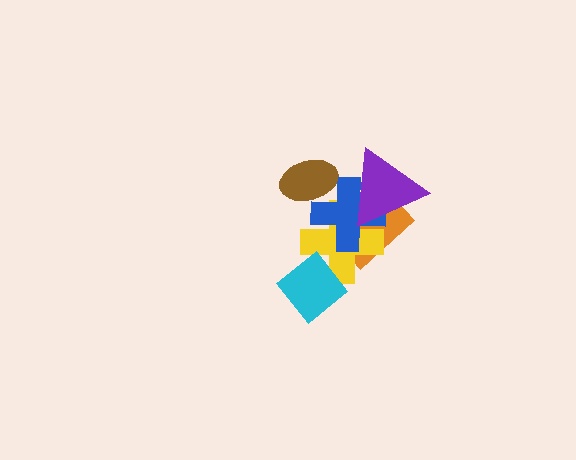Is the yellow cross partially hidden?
Yes, it is partially covered by another shape.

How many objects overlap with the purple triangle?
3 objects overlap with the purple triangle.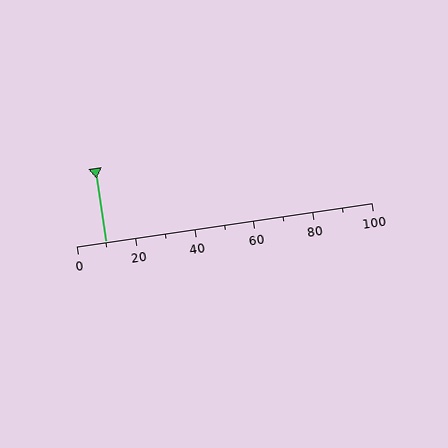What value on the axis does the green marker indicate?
The marker indicates approximately 10.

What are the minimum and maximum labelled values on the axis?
The axis runs from 0 to 100.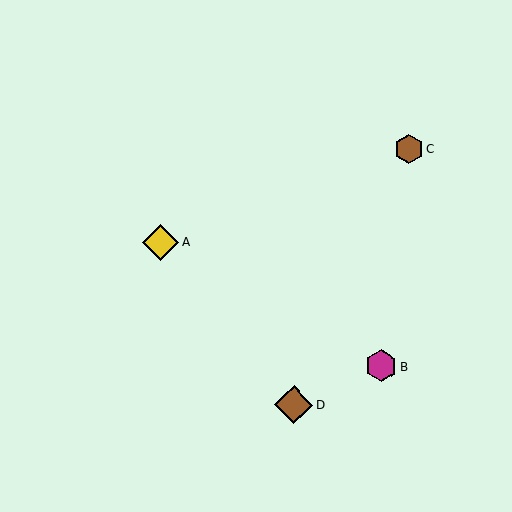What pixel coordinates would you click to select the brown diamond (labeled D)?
Click at (294, 405) to select the brown diamond D.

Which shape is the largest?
The brown diamond (labeled D) is the largest.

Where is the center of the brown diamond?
The center of the brown diamond is at (294, 405).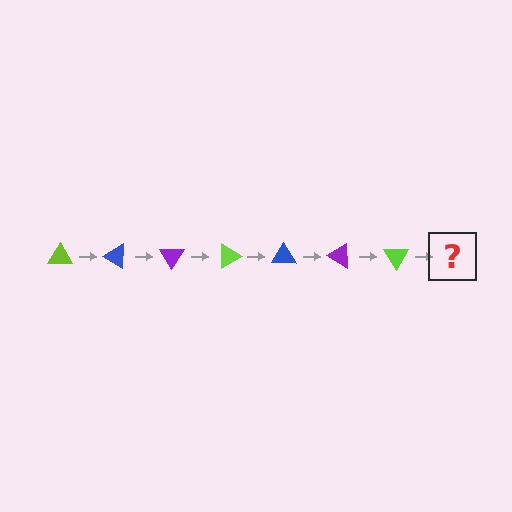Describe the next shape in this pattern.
It should be a blue triangle, rotated 210 degrees from the start.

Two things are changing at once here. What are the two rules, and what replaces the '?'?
The two rules are that it rotates 30 degrees each step and the color cycles through lime, blue, and purple. The '?' should be a blue triangle, rotated 210 degrees from the start.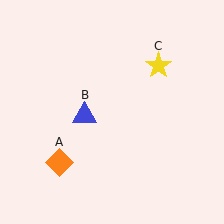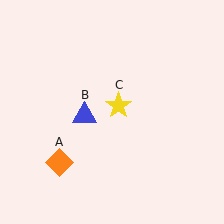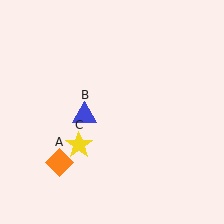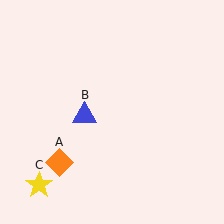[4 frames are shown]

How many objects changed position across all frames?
1 object changed position: yellow star (object C).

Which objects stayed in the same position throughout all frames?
Orange diamond (object A) and blue triangle (object B) remained stationary.